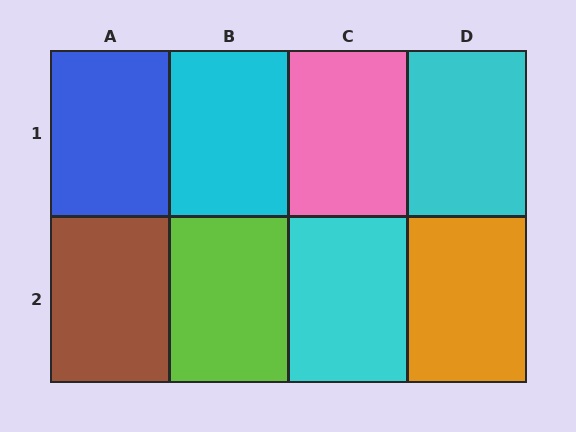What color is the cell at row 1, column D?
Cyan.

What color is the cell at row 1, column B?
Cyan.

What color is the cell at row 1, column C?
Pink.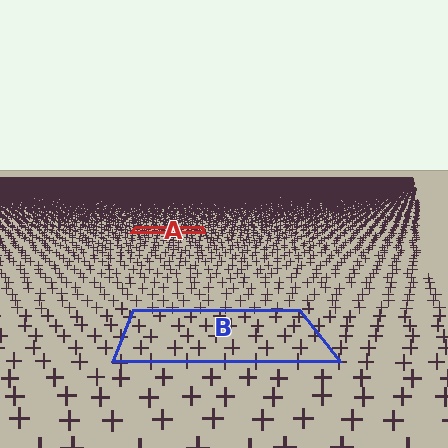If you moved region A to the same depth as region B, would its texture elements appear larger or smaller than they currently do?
They would appear larger. At a closer depth, the same texture elements are projected at a bigger on-screen size.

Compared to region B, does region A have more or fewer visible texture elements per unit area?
Region A has more texture elements per unit area — they are packed more densely because it is farther away.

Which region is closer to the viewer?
Region B is closer. The texture elements there are larger and more spread out.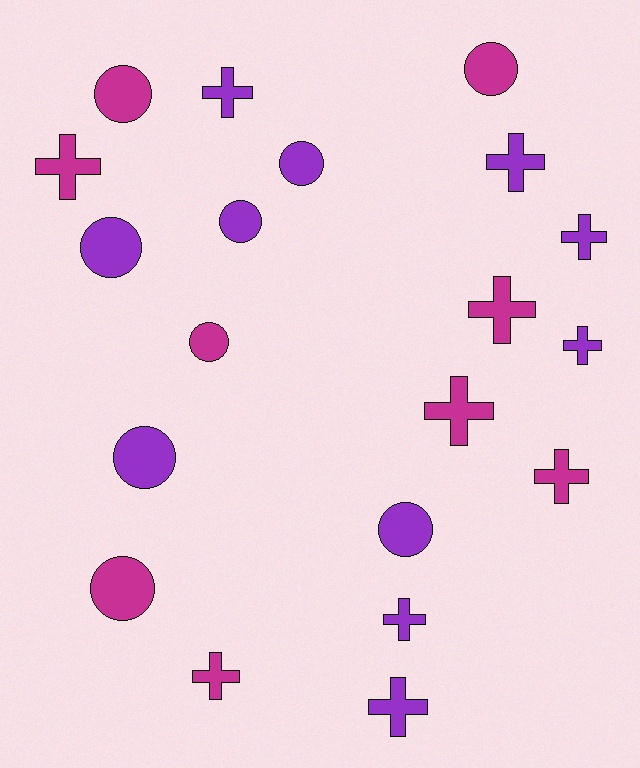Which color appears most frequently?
Purple, with 11 objects.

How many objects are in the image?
There are 20 objects.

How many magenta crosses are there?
There are 5 magenta crosses.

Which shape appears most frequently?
Cross, with 11 objects.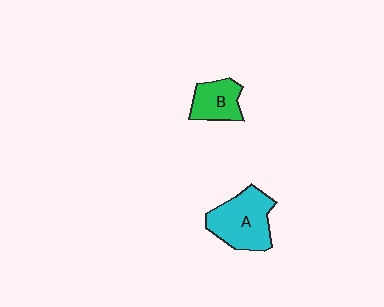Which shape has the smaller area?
Shape B (green).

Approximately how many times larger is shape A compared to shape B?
Approximately 1.7 times.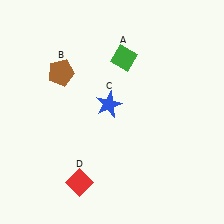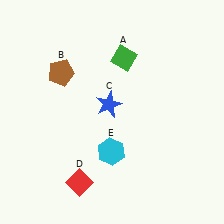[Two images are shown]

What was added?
A cyan hexagon (E) was added in Image 2.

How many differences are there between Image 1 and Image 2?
There is 1 difference between the two images.